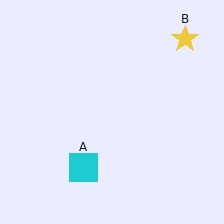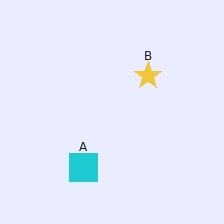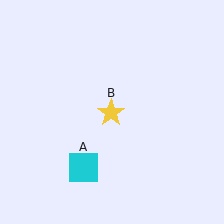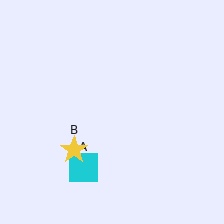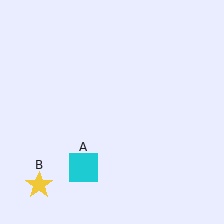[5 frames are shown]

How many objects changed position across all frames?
1 object changed position: yellow star (object B).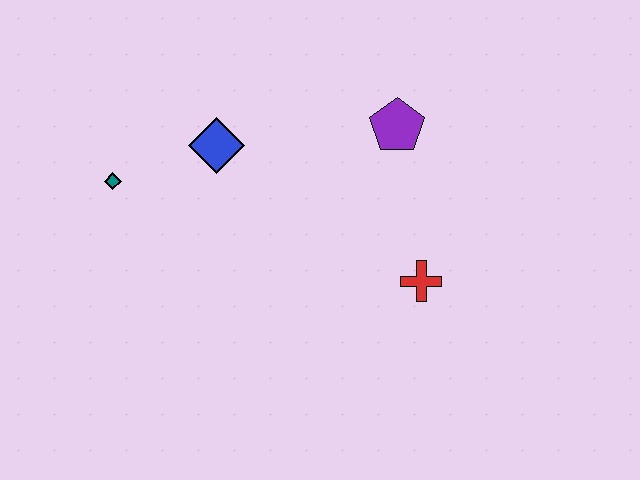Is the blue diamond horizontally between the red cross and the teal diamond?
Yes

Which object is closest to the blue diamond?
The teal diamond is closest to the blue diamond.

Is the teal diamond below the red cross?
No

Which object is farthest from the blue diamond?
The red cross is farthest from the blue diamond.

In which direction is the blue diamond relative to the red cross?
The blue diamond is to the left of the red cross.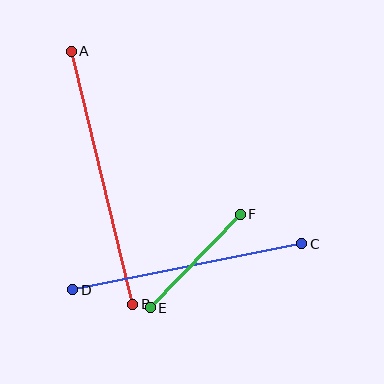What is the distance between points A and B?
The distance is approximately 260 pixels.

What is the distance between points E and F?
The distance is approximately 130 pixels.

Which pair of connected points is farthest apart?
Points A and B are farthest apart.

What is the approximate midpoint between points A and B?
The midpoint is at approximately (102, 178) pixels.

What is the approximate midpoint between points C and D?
The midpoint is at approximately (187, 267) pixels.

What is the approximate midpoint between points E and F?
The midpoint is at approximately (195, 261) pixels.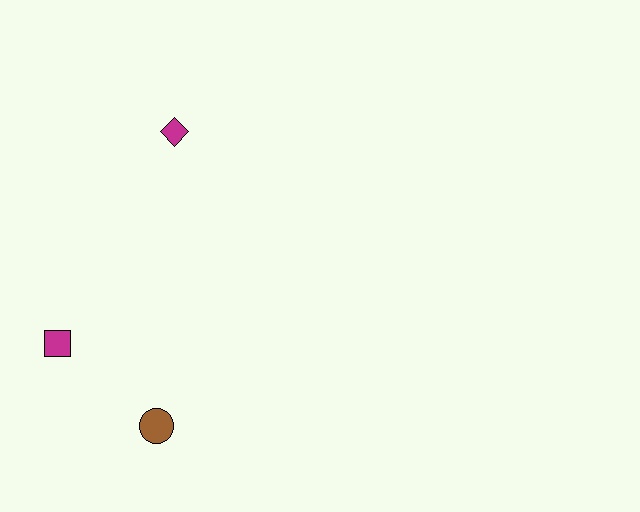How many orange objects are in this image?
There are no orange objects.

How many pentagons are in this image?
There are no pentagons.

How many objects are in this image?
There are 3 objects.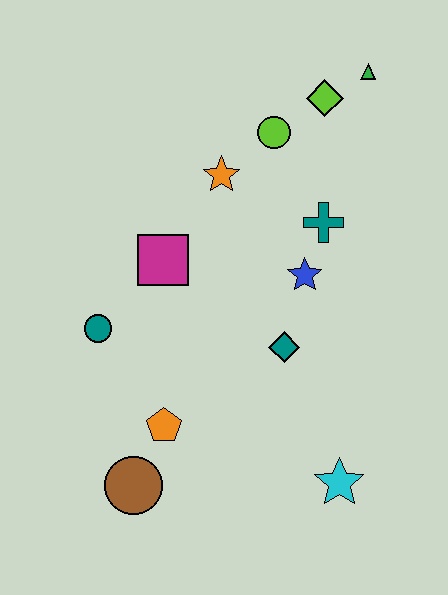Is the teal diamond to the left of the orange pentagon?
No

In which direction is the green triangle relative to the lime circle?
The green triangle is to the right of the lime circle.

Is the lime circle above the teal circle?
Yes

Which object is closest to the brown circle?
The orange pentagon is closest to the brown circle.